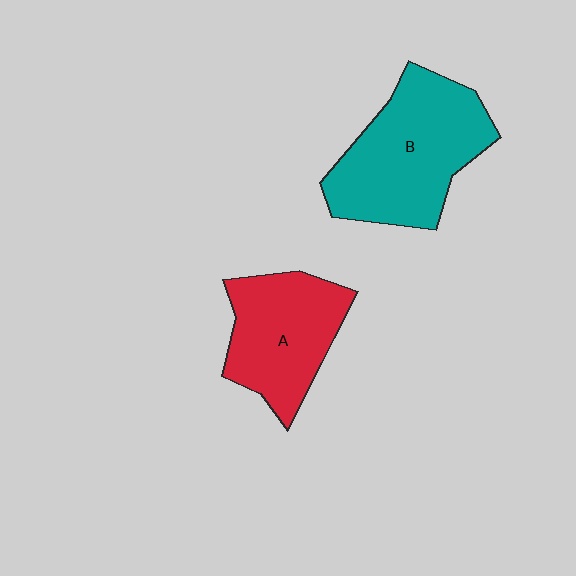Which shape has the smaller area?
Shape A (red).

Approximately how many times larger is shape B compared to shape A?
Approximately 1.3 times.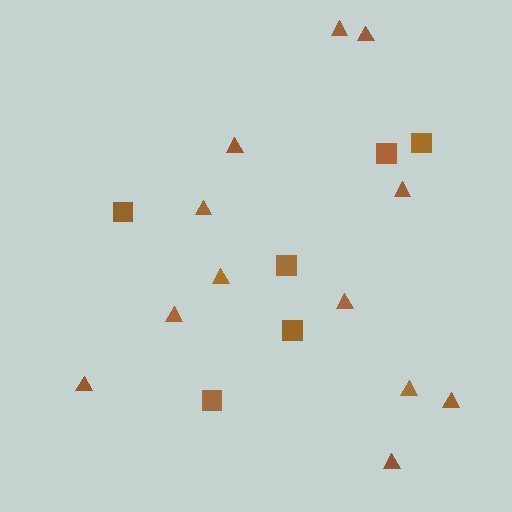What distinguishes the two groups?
There are 2 groups: one group of triangles (12) and one group of squares (6).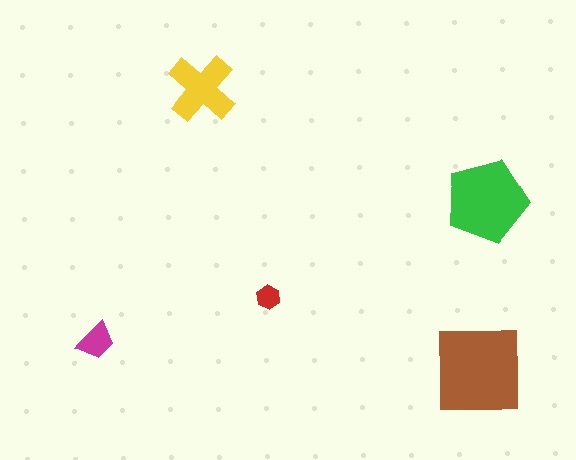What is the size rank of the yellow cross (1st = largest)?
3rd.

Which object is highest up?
The yellow cross is topmost.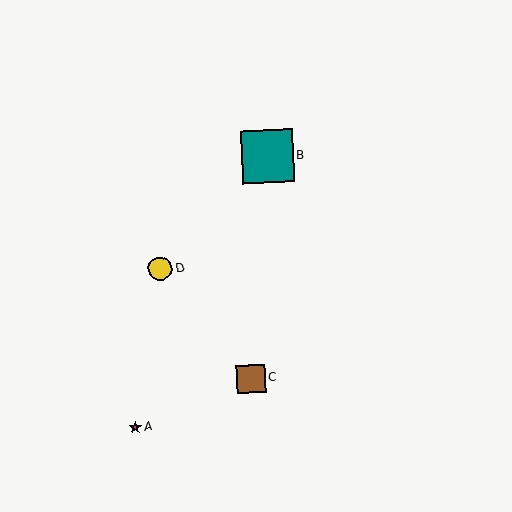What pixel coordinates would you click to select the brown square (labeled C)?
Click at (251, 379) to select the brown square C.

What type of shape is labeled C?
Shape C is a brown square.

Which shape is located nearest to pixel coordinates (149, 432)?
The magenta star (labeled A) at (136, 427) is nearest to that location.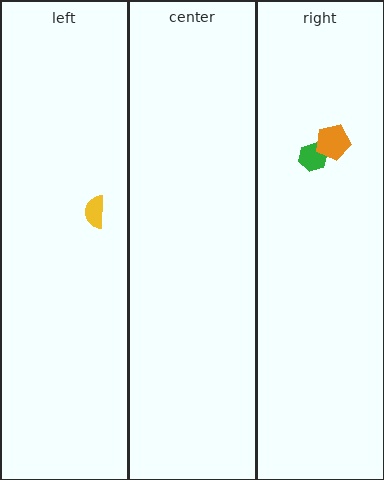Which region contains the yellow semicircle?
The left region.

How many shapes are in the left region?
1.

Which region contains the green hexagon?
The right region.